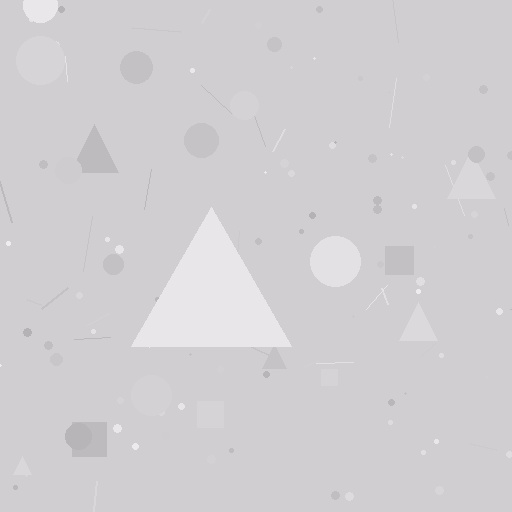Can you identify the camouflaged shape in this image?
The camouflaged shape is a triangle.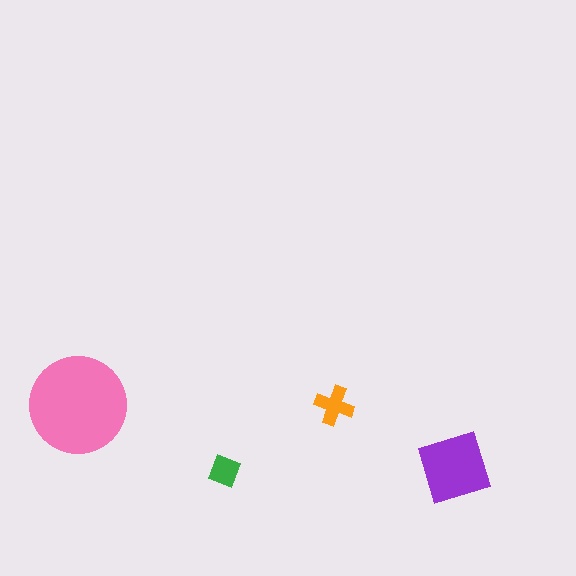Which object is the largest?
The pink circle.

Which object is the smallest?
The green diamond.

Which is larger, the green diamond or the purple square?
The purple square.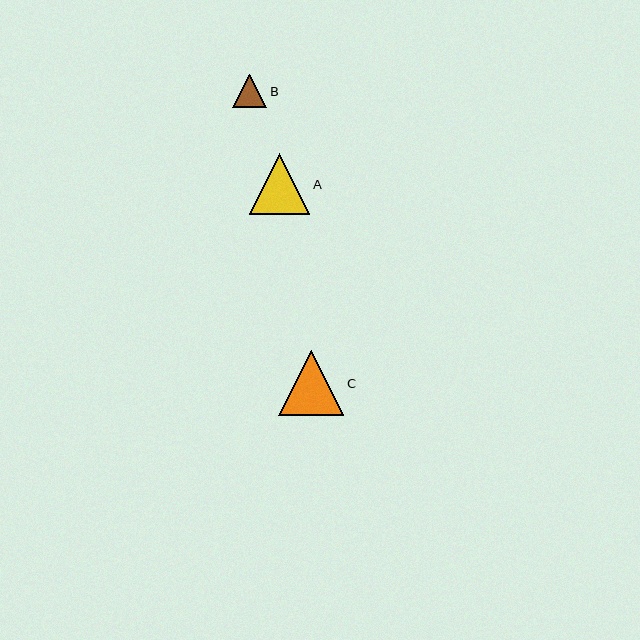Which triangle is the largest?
Triangle C is the largest with a size of approximately 65 pixels.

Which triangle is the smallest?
Triangle B is the smallest with a size of approximately 34 pixels.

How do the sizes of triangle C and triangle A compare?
Triangle C and triangle A are approximately the same size.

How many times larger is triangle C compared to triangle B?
Triangle C is approximately 1.9 times the size of triangle B.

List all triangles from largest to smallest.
From largest to smallest: C, A, B.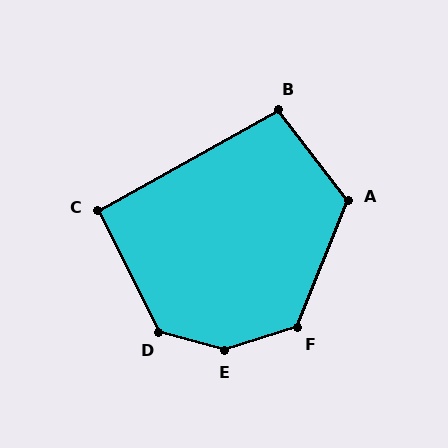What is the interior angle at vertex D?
Approximately 132 degrees (obtuse).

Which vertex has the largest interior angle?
E, at approximately 147 degrees.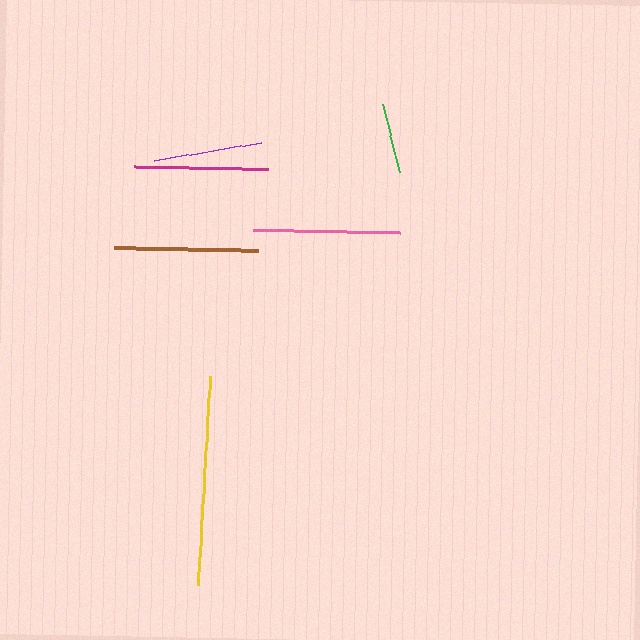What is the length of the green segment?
The green segment is approximately 71 pixels long.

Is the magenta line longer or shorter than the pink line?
The pink line is longer than the magenta line.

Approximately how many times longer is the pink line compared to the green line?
The pink line is approximately 2.1 times the length of the green line.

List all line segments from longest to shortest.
From longest to shortest: yellow, pink, brown, magenta, purple, green.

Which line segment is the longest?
The yellow line is the longest at approximately 209 pixels.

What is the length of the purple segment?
The purple segment is approximately 108 pixels long.